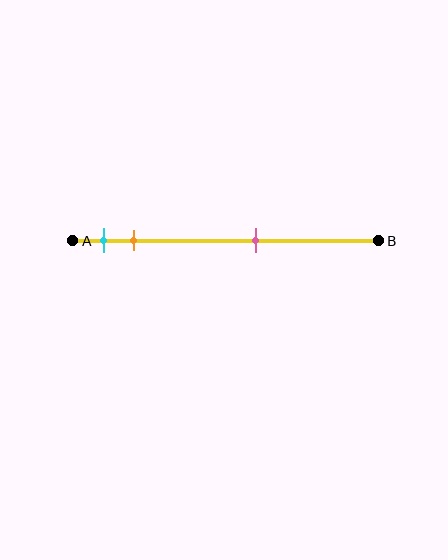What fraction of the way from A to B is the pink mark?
The pink mark is approximately 60% (0.6) of the way from A to B.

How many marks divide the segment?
There are 3 marks dividing the segment.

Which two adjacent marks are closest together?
The cyan and orange marks are the closest adjacent pair.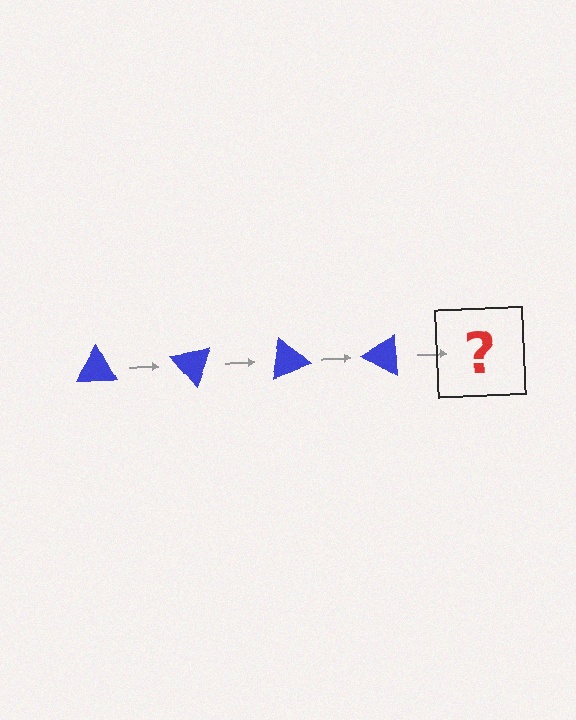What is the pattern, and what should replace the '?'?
The pattern is that the triangle rotates 50 degrees each step. The '?' should be a blue triangle rotated 200 degrees.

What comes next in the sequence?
The next element should be a blue triangle rotated 200 degrees.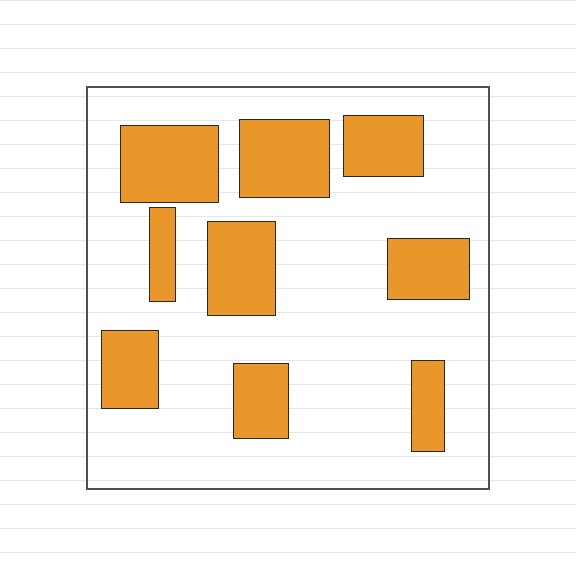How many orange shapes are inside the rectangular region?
9.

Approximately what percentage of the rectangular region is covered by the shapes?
Approximately 30%.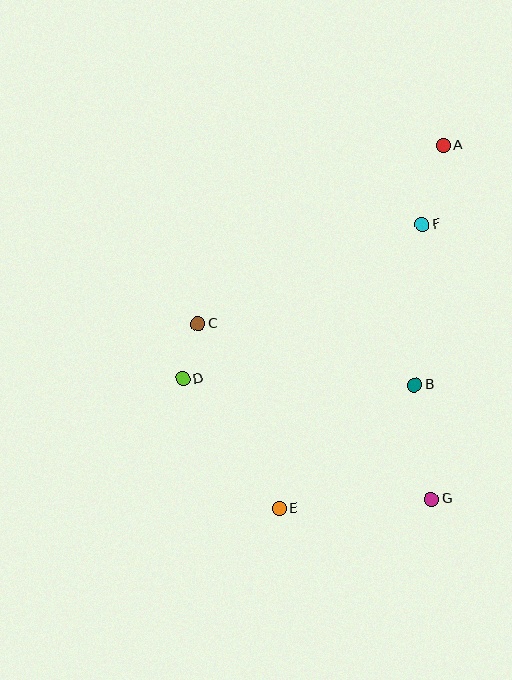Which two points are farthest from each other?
Points A and E are farthest from each other.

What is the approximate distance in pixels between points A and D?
The distance between A and D is approximately 350 pixels.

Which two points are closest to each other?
Points C and D are closest to each other.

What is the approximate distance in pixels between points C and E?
The distance between C and E is approximately 202 pixels.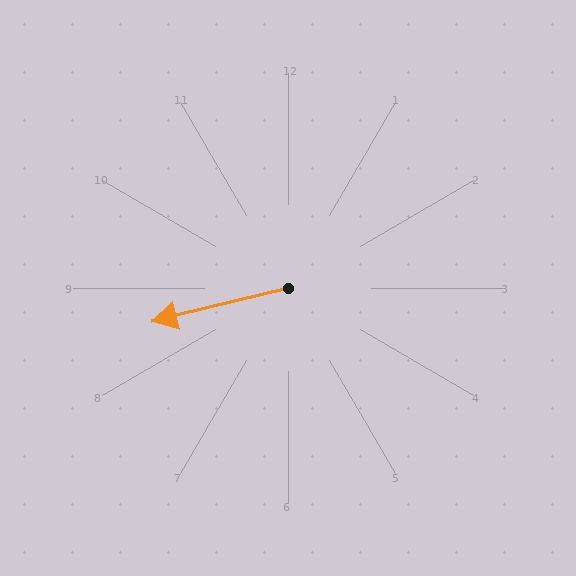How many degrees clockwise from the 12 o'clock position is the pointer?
Approximately 256 degrees.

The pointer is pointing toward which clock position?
Roughly 9 o'clock.